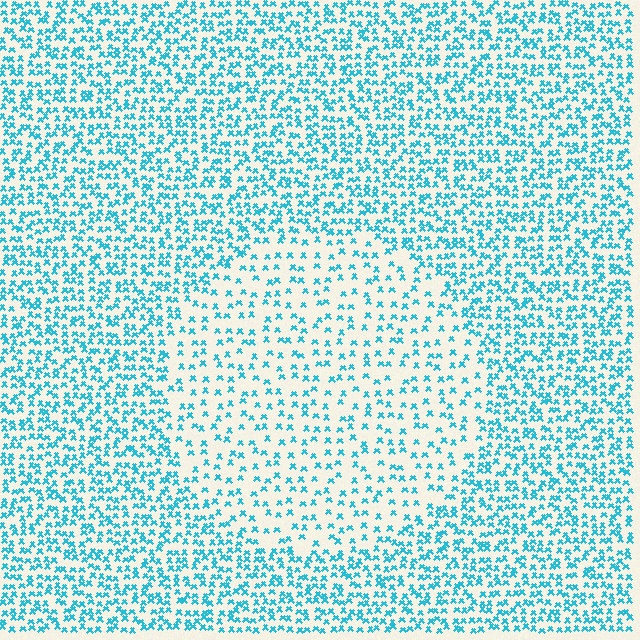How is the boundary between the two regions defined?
The boundary is defined by a change in element density (approximately 2.1x ratio). All elements are the same color, size, and shape.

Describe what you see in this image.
The image contains small cyan elements arranged at two different densities. A circle-shaped region is visible where the elements are less densely packed than the surrounding area.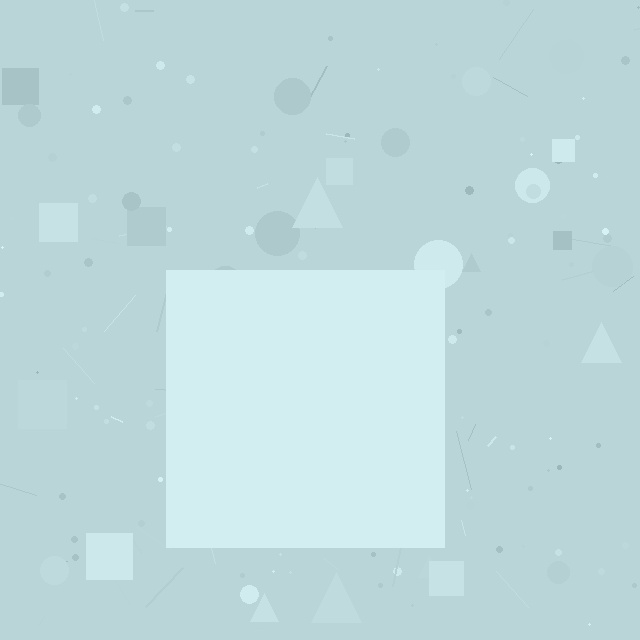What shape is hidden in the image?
A square is hidden in the image.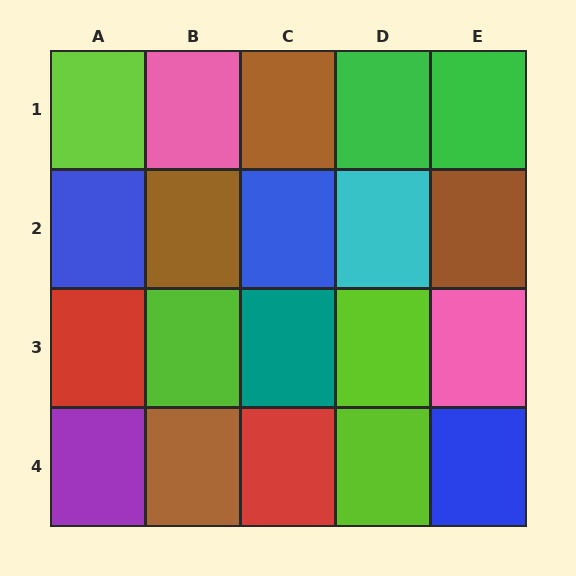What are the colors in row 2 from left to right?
Blue, brown, blue, cyan, brown.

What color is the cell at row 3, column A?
Red.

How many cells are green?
2 cells are green.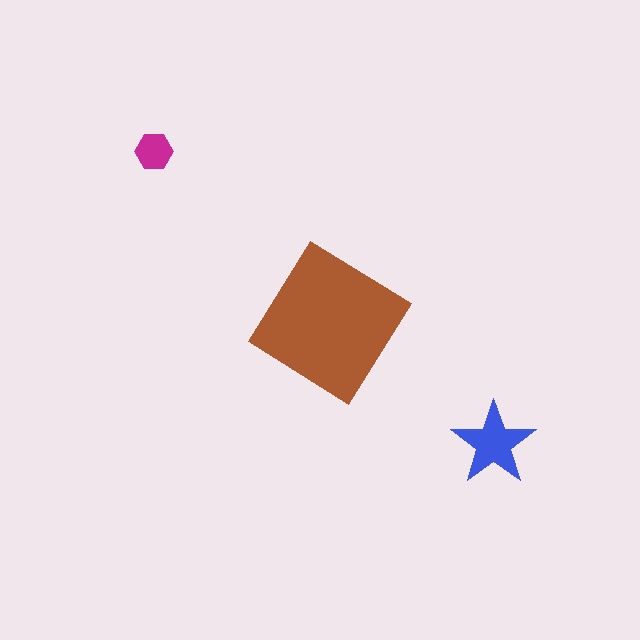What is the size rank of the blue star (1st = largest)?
2nd.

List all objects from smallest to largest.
The magenta hexagon, the blue star, the brown diamond.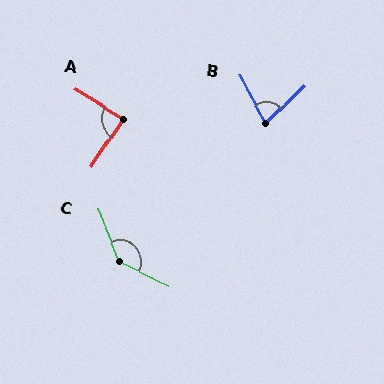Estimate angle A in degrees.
Approximately 87 degrees.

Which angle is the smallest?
B, at approximately 74 degrees.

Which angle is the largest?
C, at approximately 138 degrees.